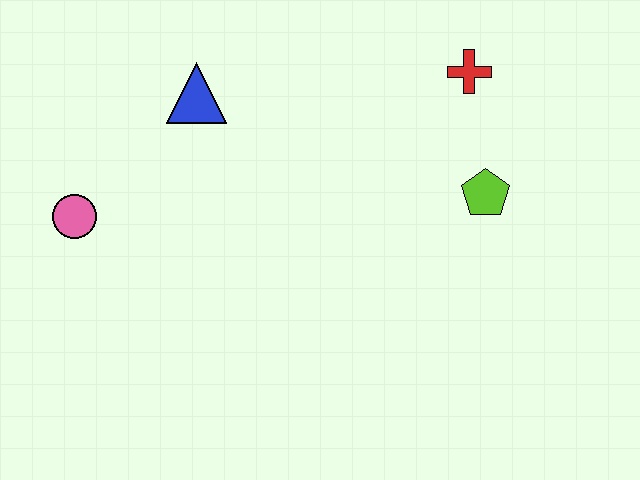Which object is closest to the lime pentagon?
The red cross is closest to the lime pentagon.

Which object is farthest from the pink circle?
The red cross is farthest from the pink circle.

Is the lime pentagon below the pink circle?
No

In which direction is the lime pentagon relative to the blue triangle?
The lime pentagon is to the right of the blue triangle.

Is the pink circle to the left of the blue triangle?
Yes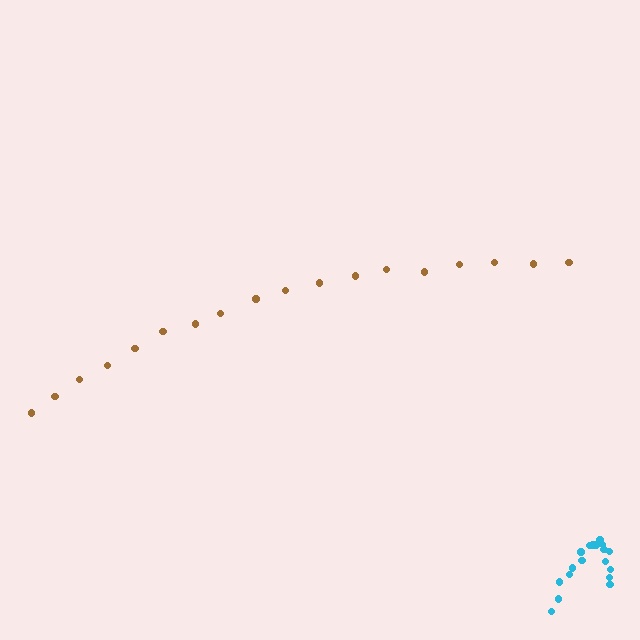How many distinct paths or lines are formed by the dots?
There are 2 distinct paths.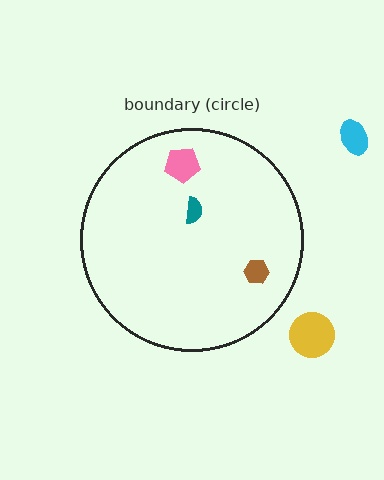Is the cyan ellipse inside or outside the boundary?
Outside.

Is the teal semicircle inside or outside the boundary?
Inside.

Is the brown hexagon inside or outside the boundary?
Inside.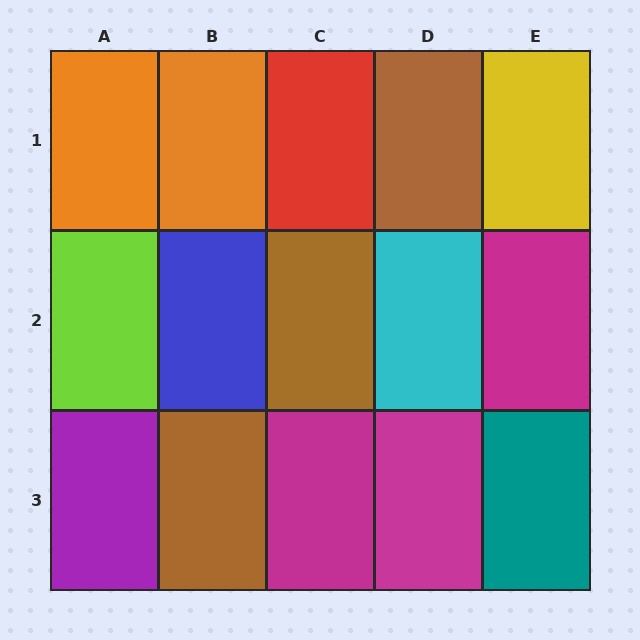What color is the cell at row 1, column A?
Orange.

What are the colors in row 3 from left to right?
Purple, brown, magenta, magenta, teal.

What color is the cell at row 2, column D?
Cyan.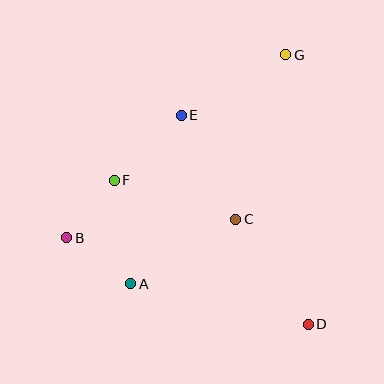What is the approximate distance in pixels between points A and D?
The distance between A and D is approximately 182 pixels.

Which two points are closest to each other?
Points B and F are closest to each other.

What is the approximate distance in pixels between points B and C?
The distance between B and C is approximately 170 pixels.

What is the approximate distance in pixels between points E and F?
The distance between E and F is approximately 93 pixels.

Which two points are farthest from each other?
Points B and G are farthest from each other.